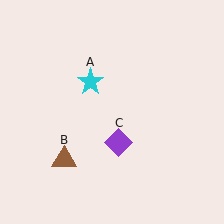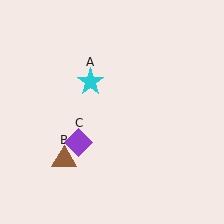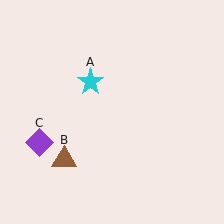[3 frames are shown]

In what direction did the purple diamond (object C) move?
The purple diamond (object C) moved left.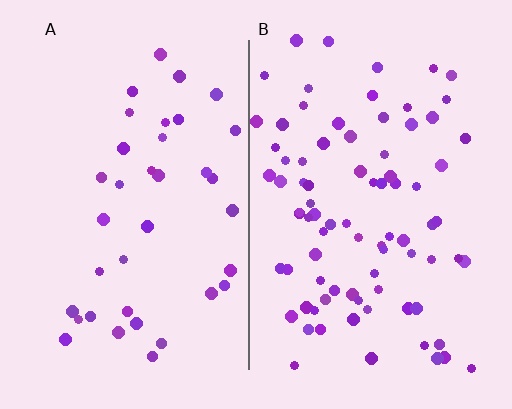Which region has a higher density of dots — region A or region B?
B (the right).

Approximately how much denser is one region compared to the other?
Approximately 2.3× — region B over region A.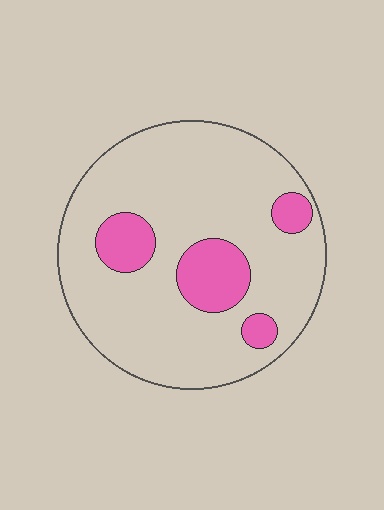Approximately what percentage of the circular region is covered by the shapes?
Approximately 15%.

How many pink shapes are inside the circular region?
4.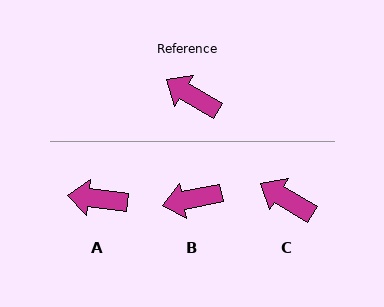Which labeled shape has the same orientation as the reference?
C.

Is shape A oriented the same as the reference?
No, it is off by about 24 degrees.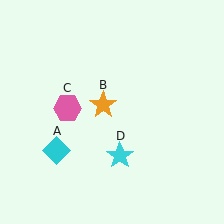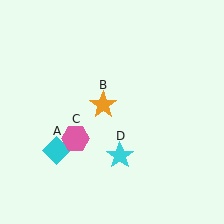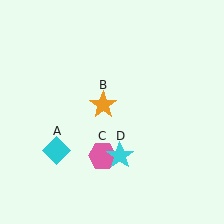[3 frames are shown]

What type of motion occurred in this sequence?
The pink hexagon (object C) rotated counterclockwise around the center of the scene.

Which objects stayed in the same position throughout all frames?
Cyan diamond (object A) and orange star (object B) and cyan star (object D) remained stationary.